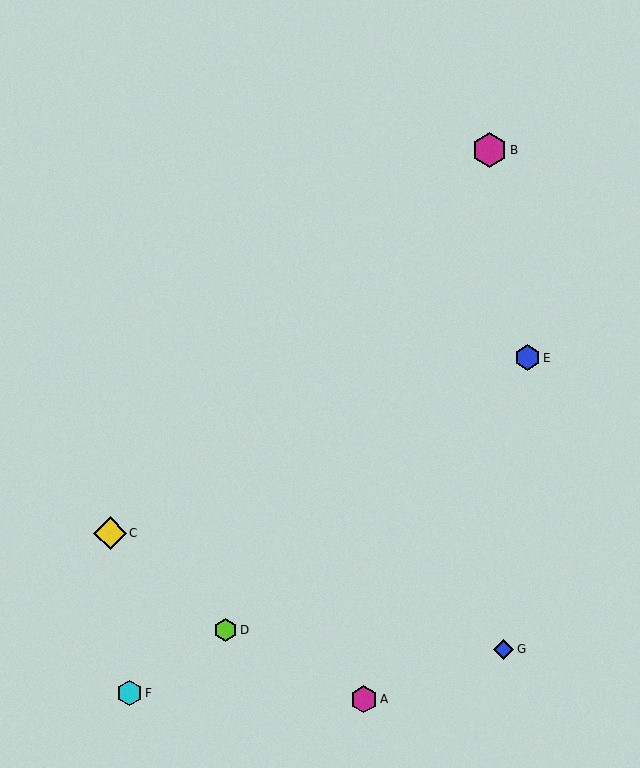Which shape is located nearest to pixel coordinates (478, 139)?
The magenta hexagon (labeled B) at (490, 150) is nearest to that location.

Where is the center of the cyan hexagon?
The center of the cyan hexagon is at (130, 693).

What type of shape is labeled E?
Shape E is a blue hexagon.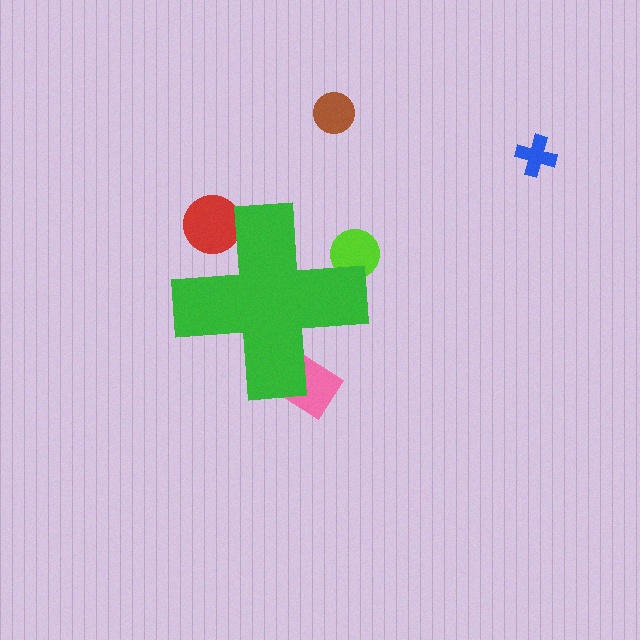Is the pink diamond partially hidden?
Yes, the pink diamond is partially hidden behind the green cross.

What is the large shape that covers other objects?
A green cross.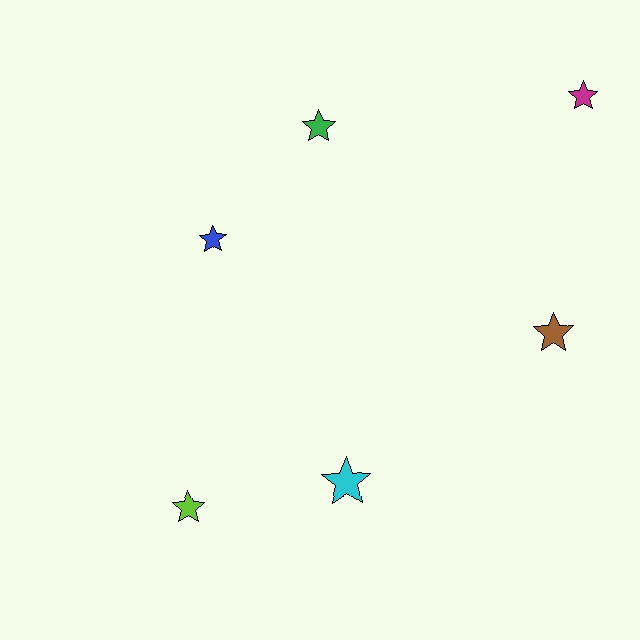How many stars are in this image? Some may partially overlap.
There are 6 stars.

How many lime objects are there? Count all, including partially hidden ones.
There is 1 lime object.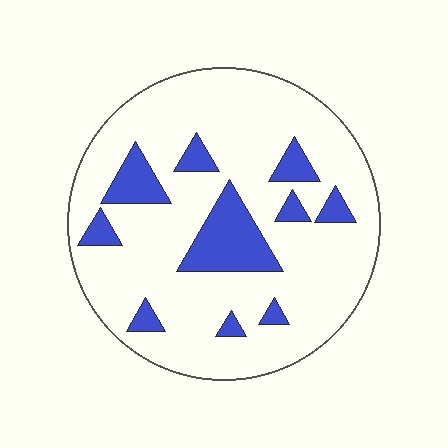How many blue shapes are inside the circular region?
10.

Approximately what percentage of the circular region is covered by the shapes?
Approximately 20%.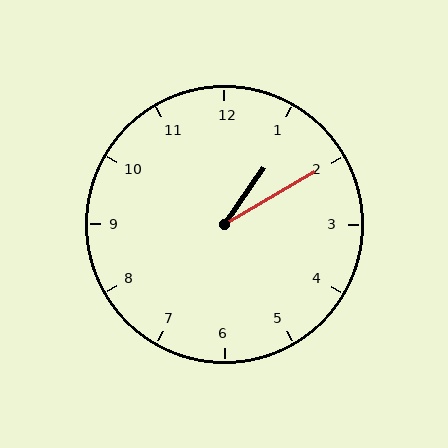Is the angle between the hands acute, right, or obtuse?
It is acute.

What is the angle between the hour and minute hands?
Approximately 25 degrees.